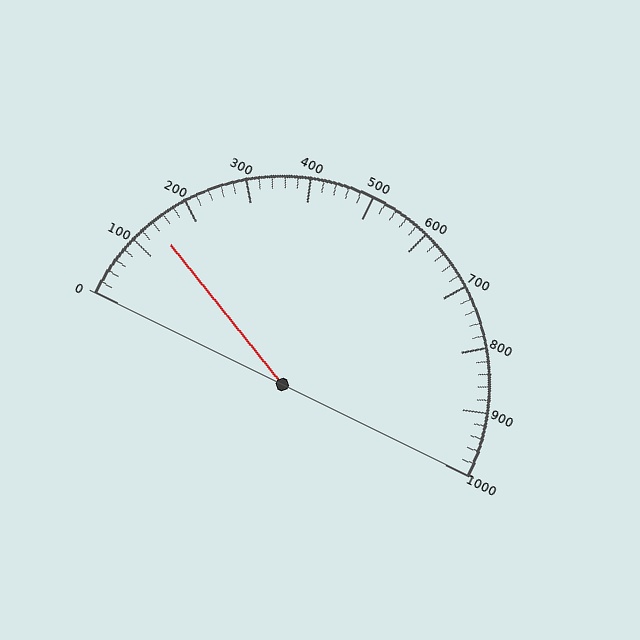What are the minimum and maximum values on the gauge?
The gauge ranges from 0 to 1000.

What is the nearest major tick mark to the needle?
The nearest major tick mark is 100.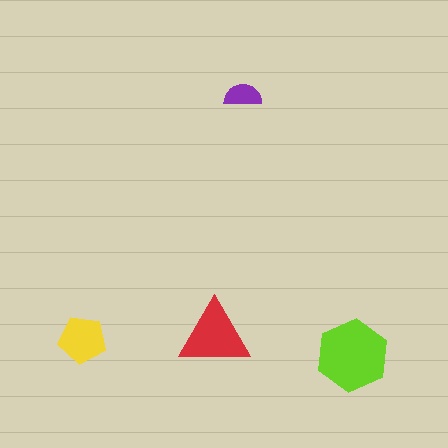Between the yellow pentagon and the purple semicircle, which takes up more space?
The yellow pentagon.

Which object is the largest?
The lime hexagon.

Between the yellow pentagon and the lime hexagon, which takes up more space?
The lime hexagon.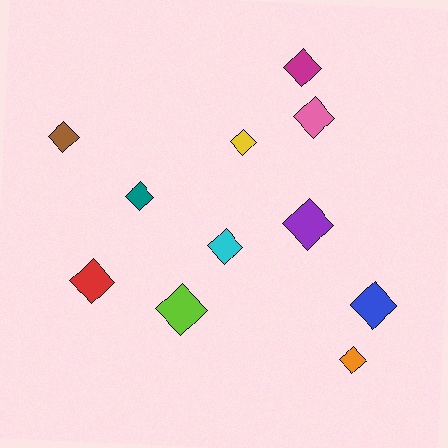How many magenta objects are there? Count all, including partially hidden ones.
There is 1 magenta object.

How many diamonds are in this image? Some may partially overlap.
There are 11 diamonds.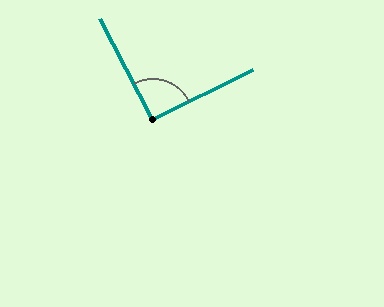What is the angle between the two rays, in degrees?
Approximately 92 degrees.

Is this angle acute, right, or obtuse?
It is approximately a right angle.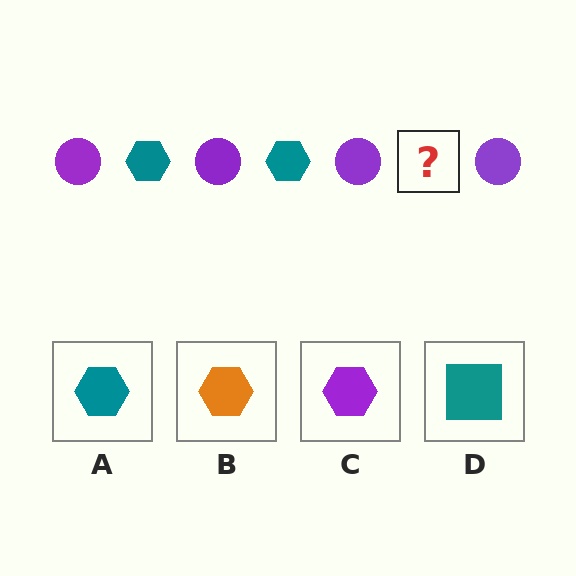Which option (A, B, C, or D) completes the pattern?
A.